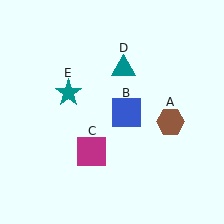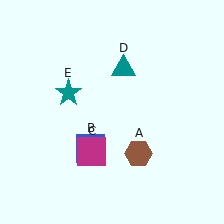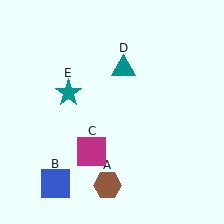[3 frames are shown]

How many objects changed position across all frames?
2 objects changed position: brown hexagon (object A), blue square (object B).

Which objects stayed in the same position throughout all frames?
Magenta square (object C) and teal triangle (object D) and teal star (object E) remained stationary.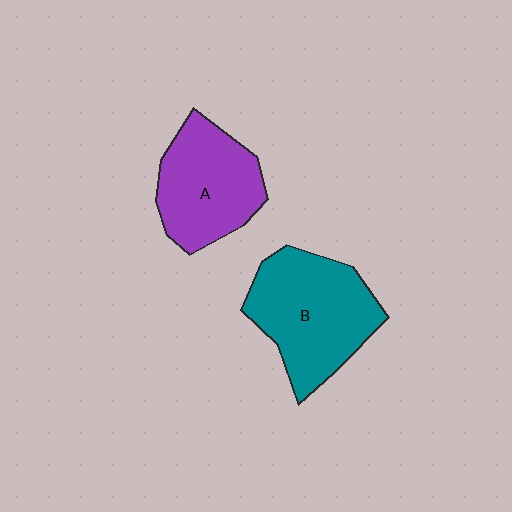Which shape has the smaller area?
Shape A (purple).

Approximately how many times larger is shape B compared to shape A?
Approximately 1.2 times.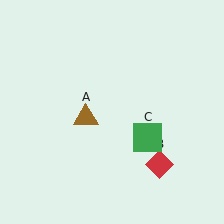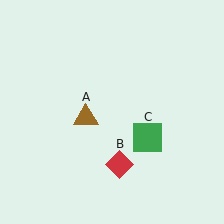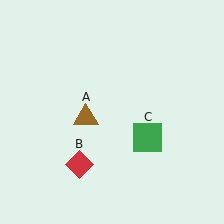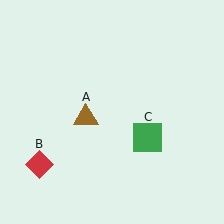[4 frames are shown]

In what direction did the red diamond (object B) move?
The red diamond (object B) moved left.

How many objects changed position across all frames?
1 object changed position: red diamond (object B).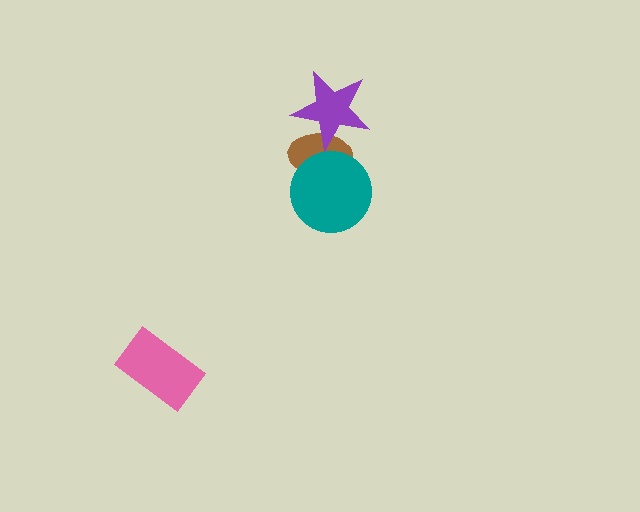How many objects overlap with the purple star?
1 object overlaps with the purple star.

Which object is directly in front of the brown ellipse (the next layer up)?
The teal circle is directly in front of the brown ellipse.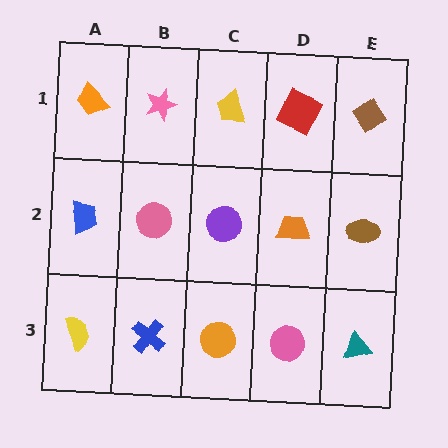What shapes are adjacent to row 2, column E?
A brown diamond (row 1, column E), a teal triangle (row 3, column E), an orange trapezoid (row 2, column D).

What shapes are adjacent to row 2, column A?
An orange trapezoid (row 1, column A), a yellow semicircle (row 3, column A), a pink circle (row 2, column B).